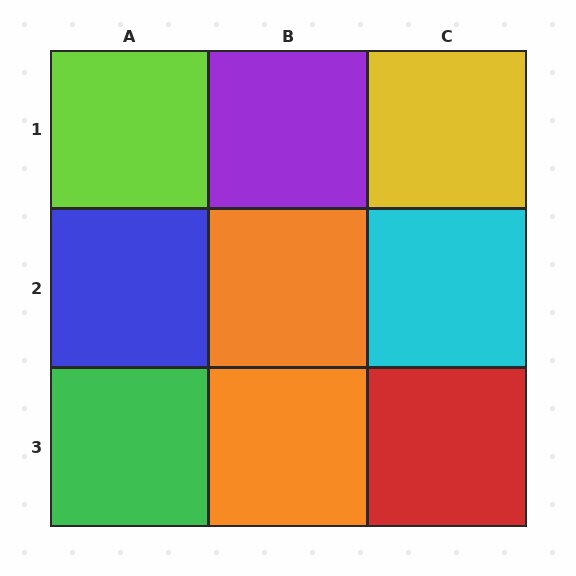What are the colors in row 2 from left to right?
Blue, orange, cyan.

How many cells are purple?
1 cell is purple.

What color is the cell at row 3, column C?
Red.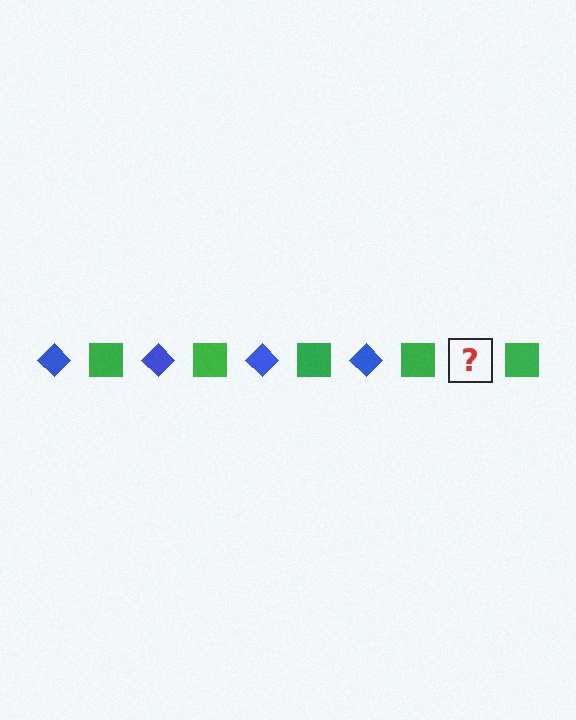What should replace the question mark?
The question mark should be replaced with a blue diamond.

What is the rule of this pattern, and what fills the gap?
The rule is that the pattern alternates between blue diamond and green square. The gap should be filled with a blue diamond.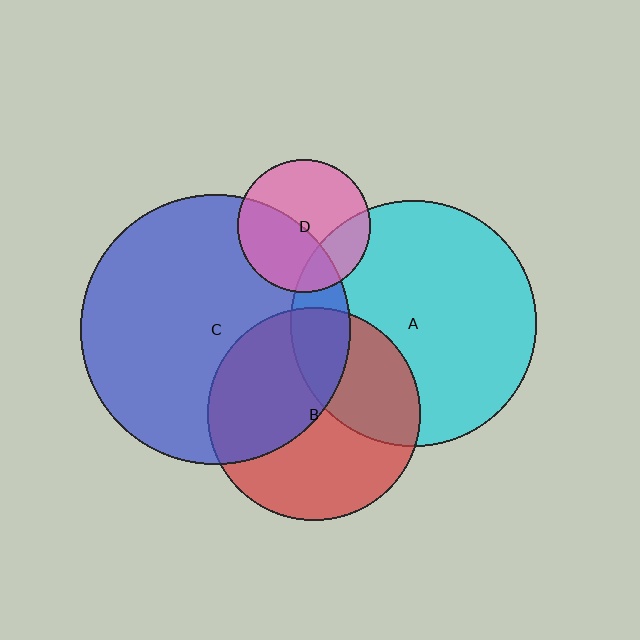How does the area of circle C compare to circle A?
Approximately 1.2 times.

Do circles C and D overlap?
Yes.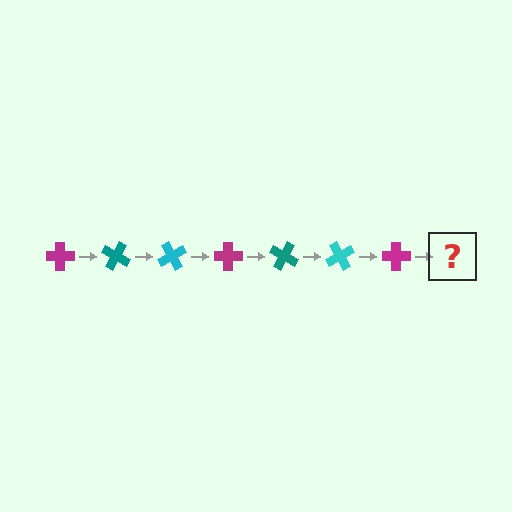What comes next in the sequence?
The next element should be a teal cross, rotated 210 degrees from the start.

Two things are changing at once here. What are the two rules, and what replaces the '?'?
The two rules are that it rotates 30 degrees each step and the color cycles through magenta, teal, and cyan. The '?' should be a teal cross, rotated 210 degrees from the start.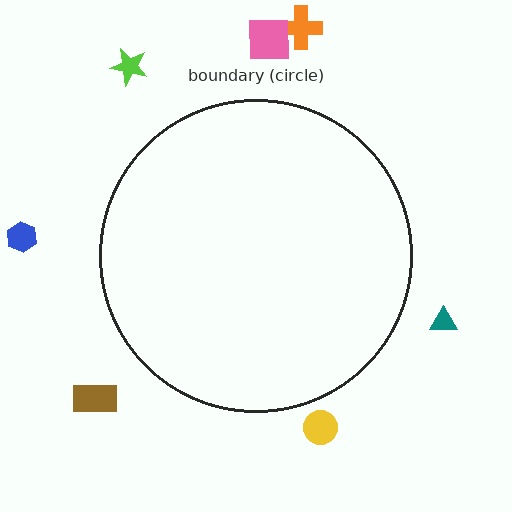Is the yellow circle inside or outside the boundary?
Outside.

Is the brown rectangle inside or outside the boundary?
Outside.